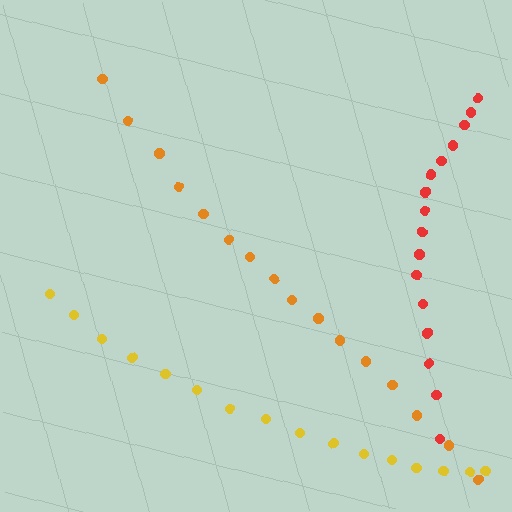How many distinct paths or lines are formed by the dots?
There are 3 distinct paths.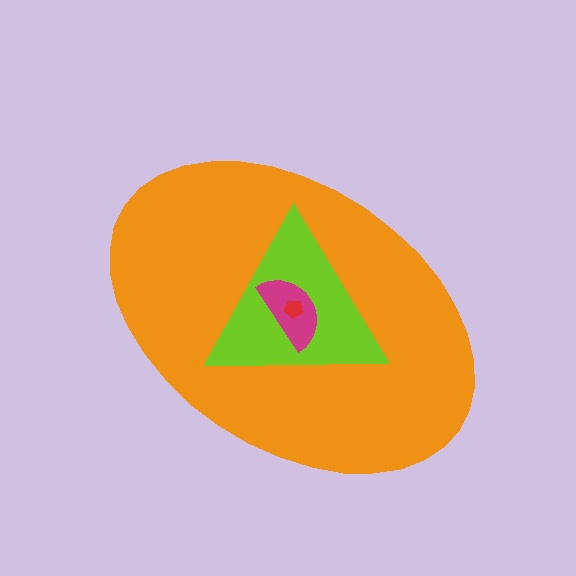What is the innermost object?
The red pentagon.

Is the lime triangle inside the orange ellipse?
Yes.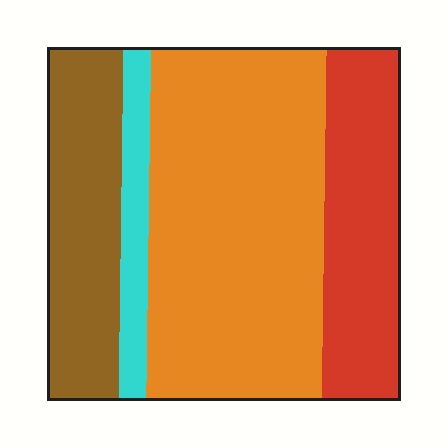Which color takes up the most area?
Orange, at roughly 50%.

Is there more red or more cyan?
Red.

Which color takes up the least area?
Cyan, at roughly 10%.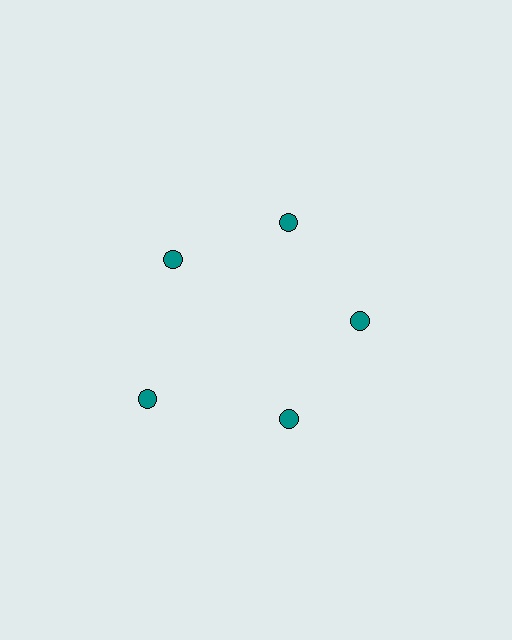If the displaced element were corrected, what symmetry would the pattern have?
It would have 5-fold rotational symmetry — the pattern would map onto itself every 72 degrees.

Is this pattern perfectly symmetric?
No. The 5 teal circles are arranged in a ring, but one element near the 8 o'clock position is pushed outward from the center, breaking the 5-fold rotational symmetry.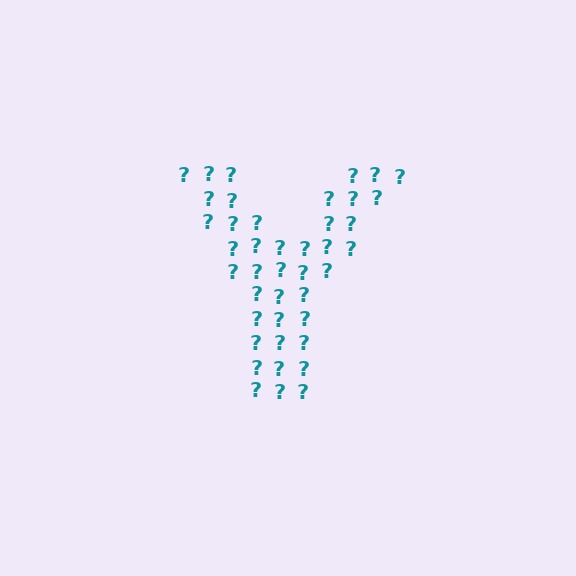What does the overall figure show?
The overall figure shows the letter Y.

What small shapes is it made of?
It is made of small question marks.